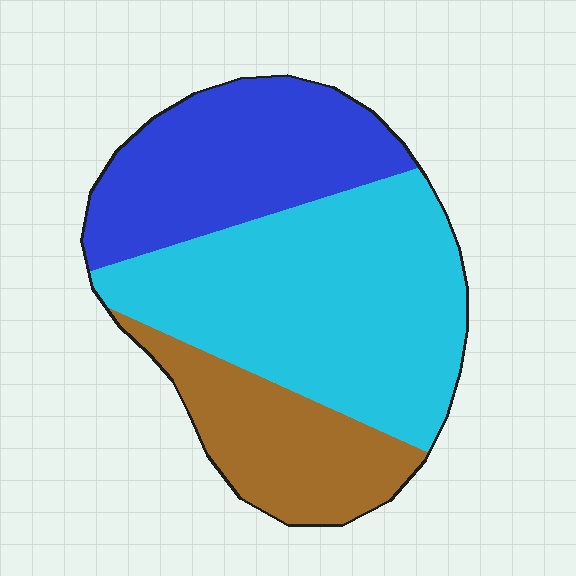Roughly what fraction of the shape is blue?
Blue covers 30% of the shape.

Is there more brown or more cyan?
Cyan.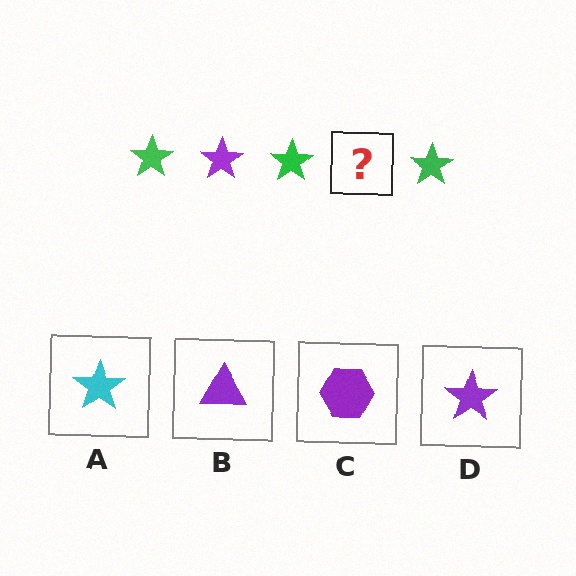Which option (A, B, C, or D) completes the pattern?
D.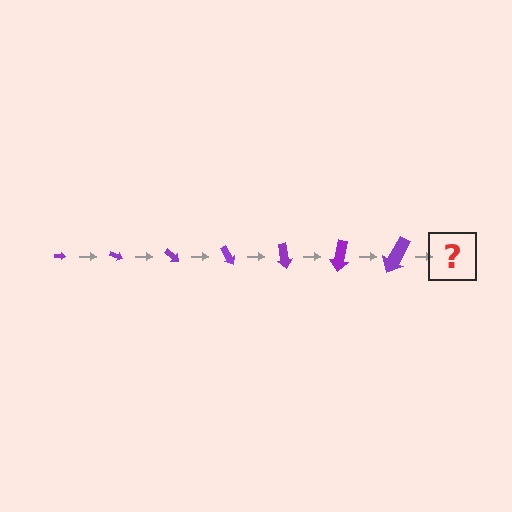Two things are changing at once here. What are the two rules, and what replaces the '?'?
The two rules are that the arrow grows larger each step and it rotates 20 degrees each step. The '?' should be an arrow, larger than the previous one and rotated 140 degrees from the start.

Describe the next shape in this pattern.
It should be an arrow, larger than the previous one and rotated 140 degrees from the start.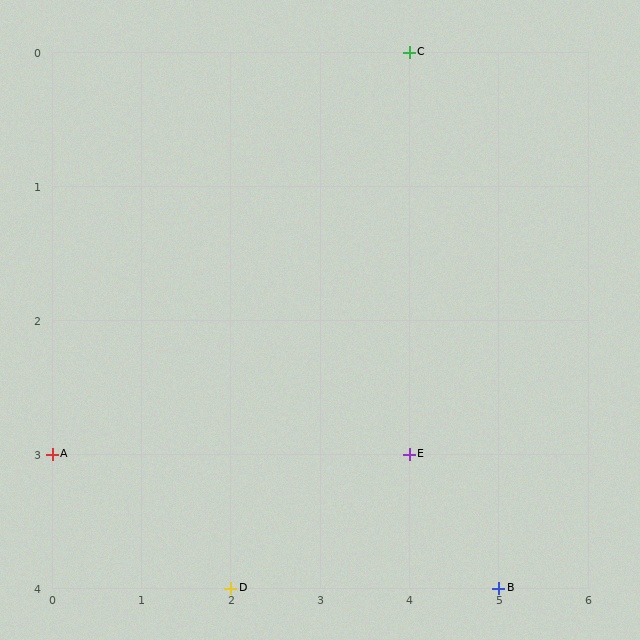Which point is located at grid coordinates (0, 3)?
Point A is at (0, 3).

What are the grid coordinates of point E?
Point E is at grid coordinates (4, 3).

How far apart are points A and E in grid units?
Points A and E are 4 columns apart.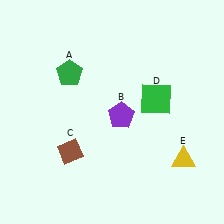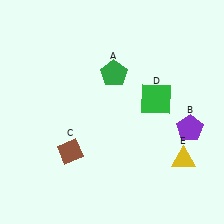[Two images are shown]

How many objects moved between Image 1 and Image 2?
2 objects moved between the two images.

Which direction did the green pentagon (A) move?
The green pentagon (A) moved right.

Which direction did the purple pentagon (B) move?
The purple pentagon (B) moved right.